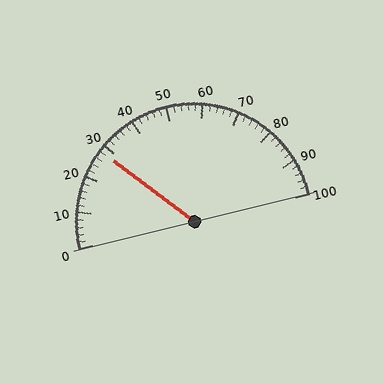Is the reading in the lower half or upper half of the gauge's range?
The reading is in the lower half of the range (0 to 100).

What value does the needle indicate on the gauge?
The needle indicates approximately 28.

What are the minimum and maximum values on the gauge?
The gauge ranges from 0 to 100.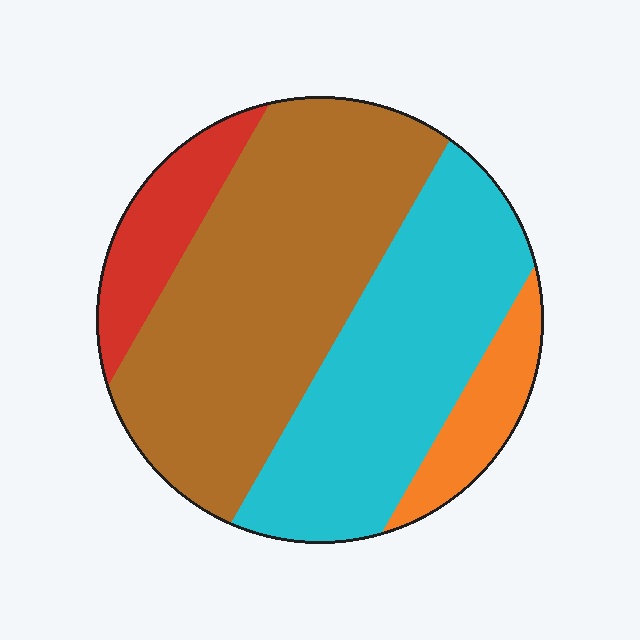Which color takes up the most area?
Brown, at roughly 45%.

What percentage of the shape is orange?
Orange covers roughly 10% of the shape.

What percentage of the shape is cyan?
Cyan covers around 35% of the shape.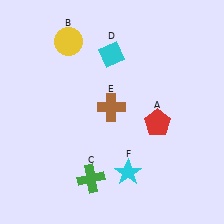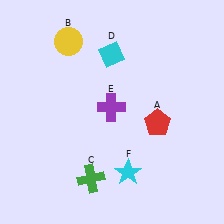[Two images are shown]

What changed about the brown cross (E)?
In Image 1, E is brown. In Image 2, it changed to purple.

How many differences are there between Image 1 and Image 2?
There is 1 difference between the two images.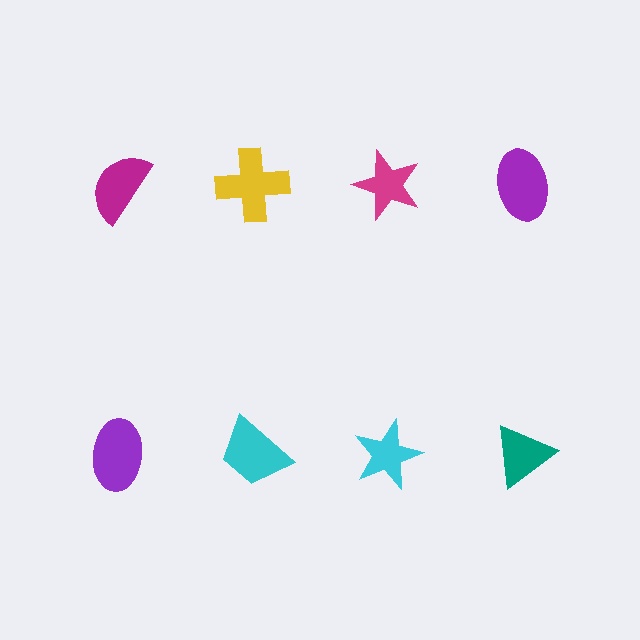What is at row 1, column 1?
A magenta semicircle.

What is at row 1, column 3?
A magenta star.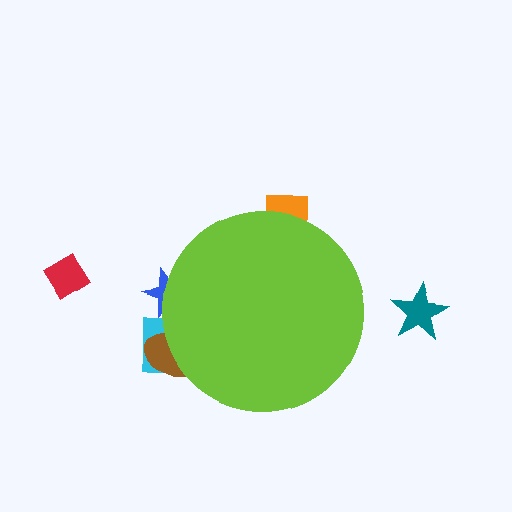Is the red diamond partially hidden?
No, the red diamond is fully visible.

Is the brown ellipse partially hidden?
Yes, the brown ellipse is partially hidden behind the lime circle.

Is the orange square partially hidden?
Yes, the orange square is partially hidden behind the lime circle.